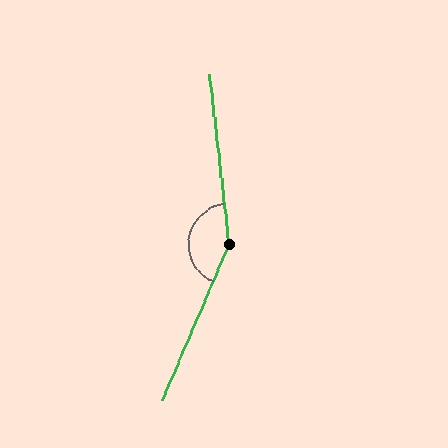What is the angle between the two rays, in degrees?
Approximately 150 degrees.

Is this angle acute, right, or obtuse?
It is obtuse.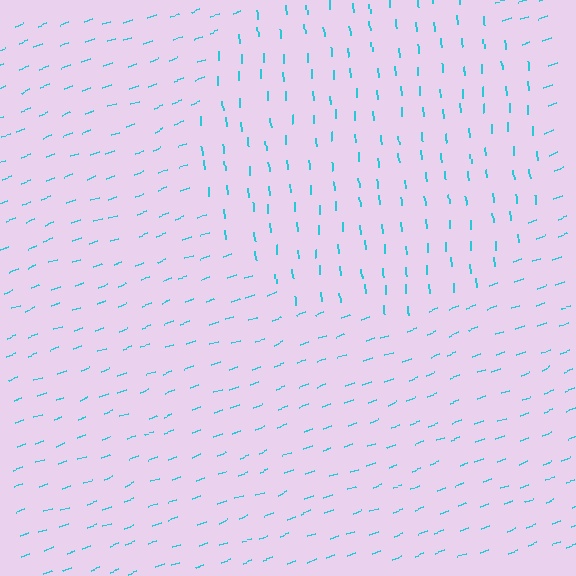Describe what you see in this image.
The image is filled with small cyan line segments. A circle region in the image has lines oriented differently from the surrounding lines, creating a visible texture boundary.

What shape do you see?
I see a circle.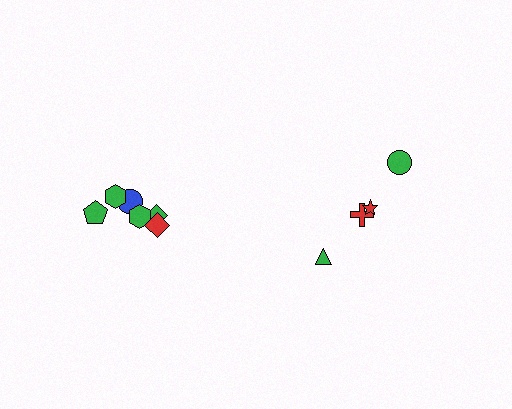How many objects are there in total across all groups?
There are 10 objects.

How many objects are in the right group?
There are 4 objects.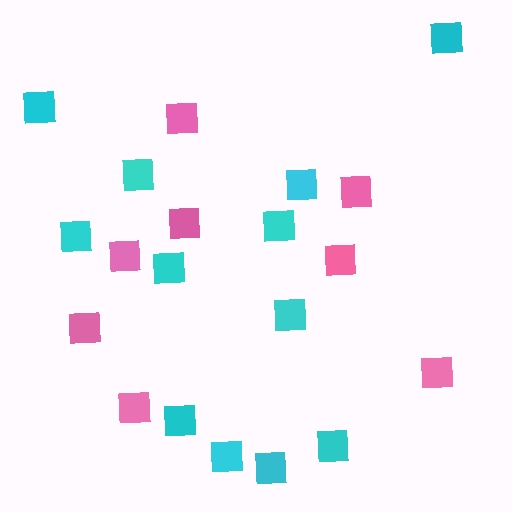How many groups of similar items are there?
There are 2 groups: one group of pink squares (8) and one group of cyan squares (12).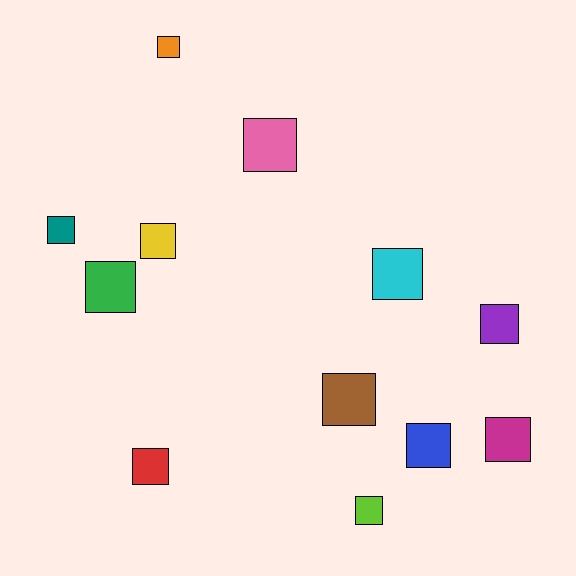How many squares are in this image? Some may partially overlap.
There are 12 squares.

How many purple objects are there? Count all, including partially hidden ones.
There is 1 purple object.